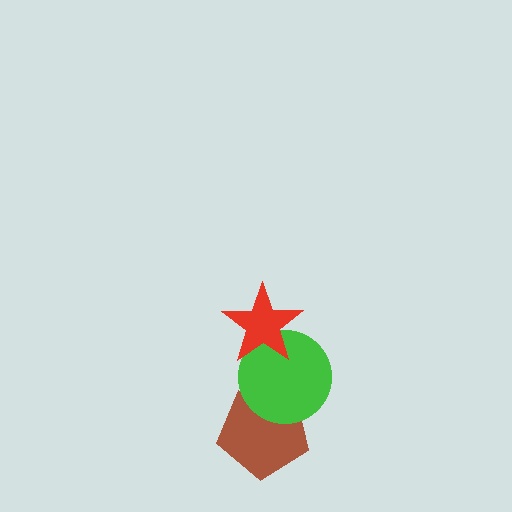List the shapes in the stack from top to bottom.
From top to bottom: the red star, the green circle, the brown pentagon.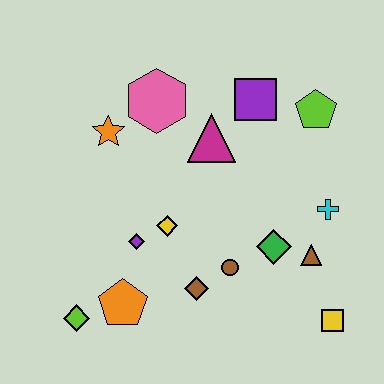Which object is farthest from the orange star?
The yellow square is farthest from the orange star.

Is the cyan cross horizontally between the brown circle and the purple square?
No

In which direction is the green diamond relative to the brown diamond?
The green diamond is to the right of the brown diamond.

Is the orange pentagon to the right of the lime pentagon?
No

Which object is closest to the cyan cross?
The brown triangle is closest to the cyan cross.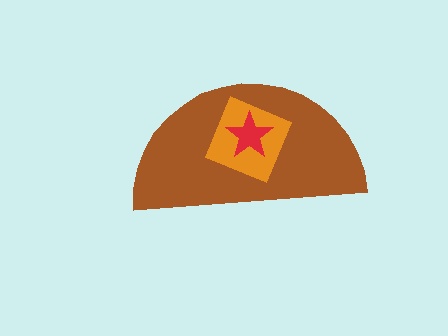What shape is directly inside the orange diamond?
The red star.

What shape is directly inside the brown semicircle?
The orange diamond.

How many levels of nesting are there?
3.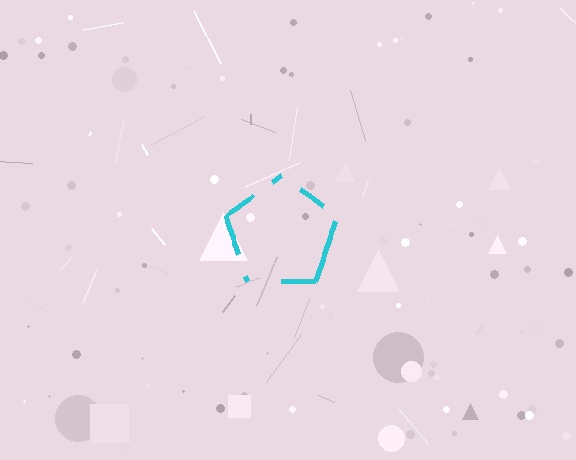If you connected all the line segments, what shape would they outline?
They would outline a pentagon.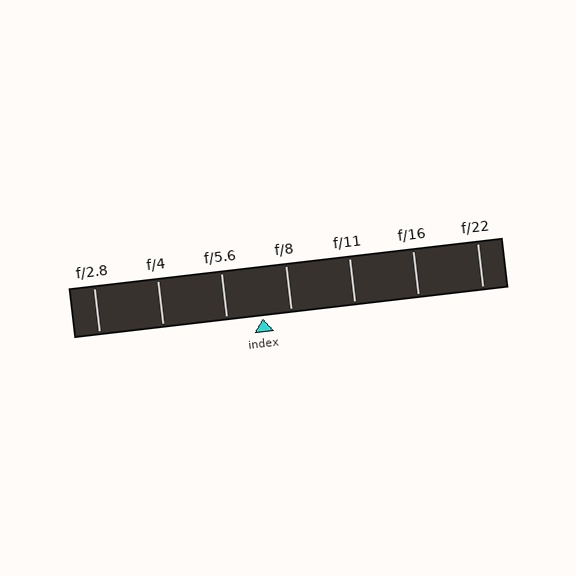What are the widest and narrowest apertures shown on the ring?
The widest aperture shown is f/2.8 and the narrowest is f/22.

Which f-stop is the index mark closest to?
The index mark is closest to f/8.